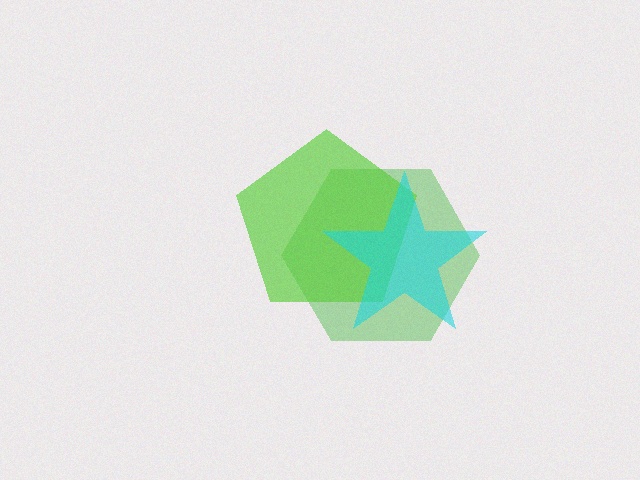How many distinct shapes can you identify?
There are 3 distinct shapes: a green hexagon, a lime pentagon, a cyan star.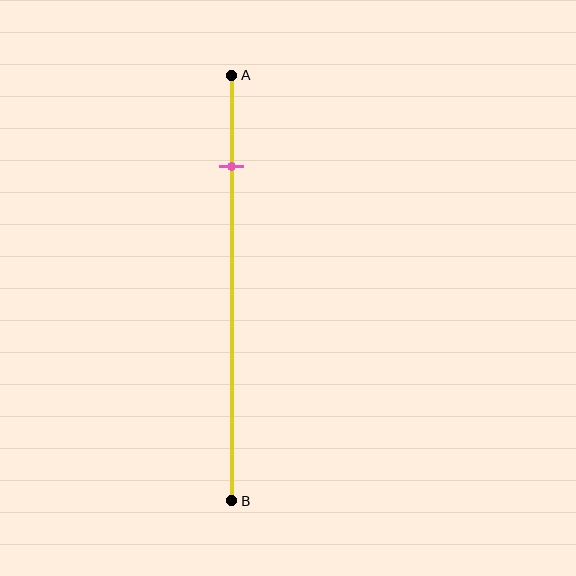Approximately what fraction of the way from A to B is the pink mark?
The pink mark is approximately 20% of the way from A to B.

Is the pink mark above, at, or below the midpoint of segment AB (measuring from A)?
The pink mark is above the midpoint of segment AB.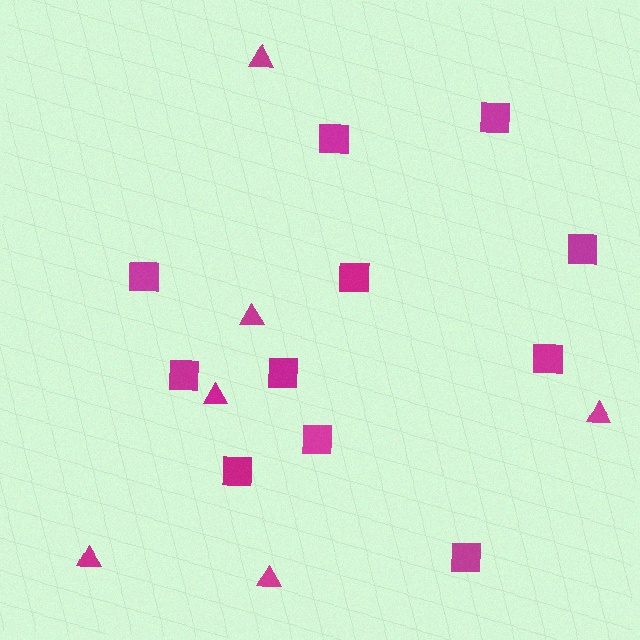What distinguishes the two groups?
There are 2 groups: one group of squares (11) and one group of triangles (6).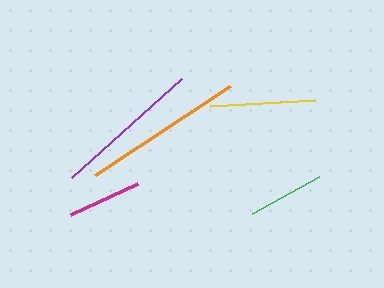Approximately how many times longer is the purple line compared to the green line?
The purple line is approximately 1.9 times the length of the green line.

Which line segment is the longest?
The orange line is the longest at approximately 162 pixels.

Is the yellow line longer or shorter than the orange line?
The orange line is longer than the yellow line.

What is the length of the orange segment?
The orange segment is approximately 162 pixels long.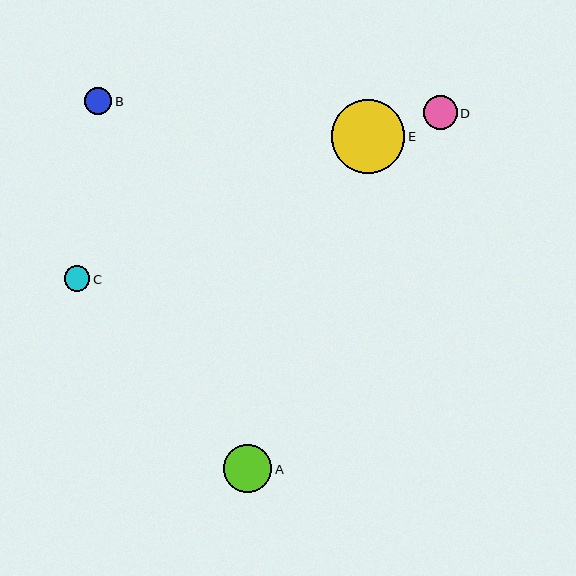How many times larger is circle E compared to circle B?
Circle E is approximately 2.7 times the size of circle B.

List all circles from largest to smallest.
From largest to smallest: E, A, D, B, C.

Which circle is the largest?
Circle E is the largest with a size of approximately 73 pixels.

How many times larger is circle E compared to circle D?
Circle E is approximately 2.2 times the size of circle D.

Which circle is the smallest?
Circle C is the smallest with a size of approximately 26 pixels.